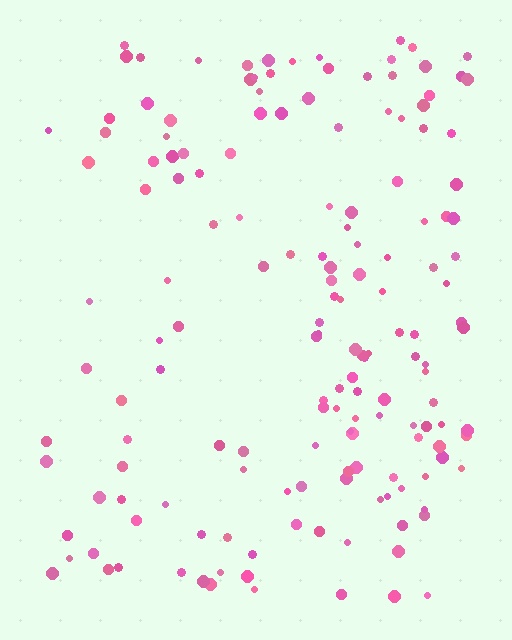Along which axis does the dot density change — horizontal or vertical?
Horizontal.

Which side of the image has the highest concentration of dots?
The right.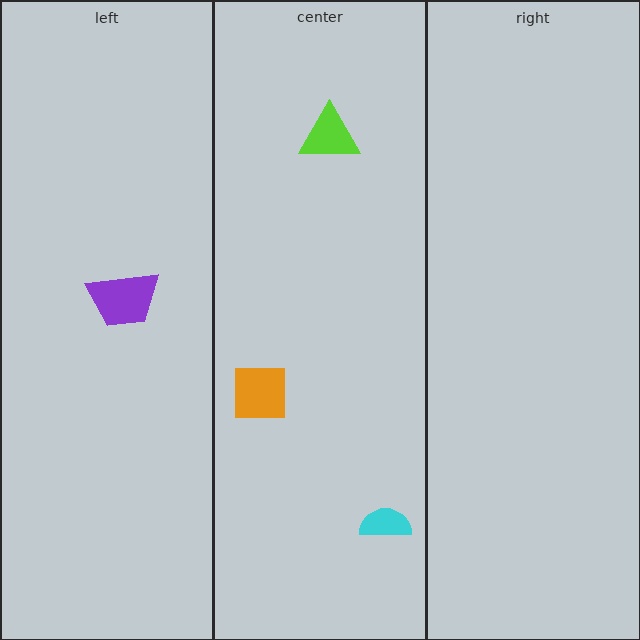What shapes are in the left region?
The purple trapezoid.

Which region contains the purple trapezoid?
The left region.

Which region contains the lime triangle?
The center region.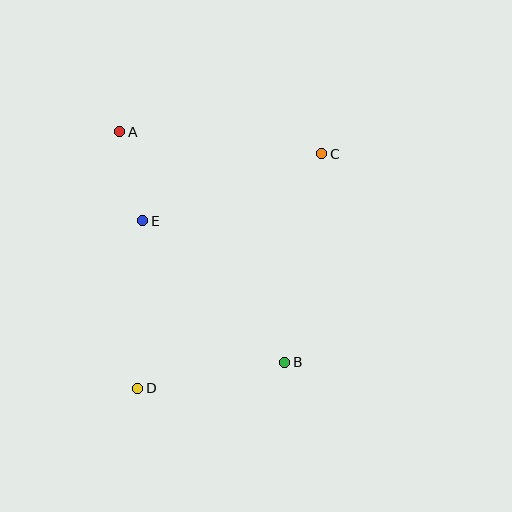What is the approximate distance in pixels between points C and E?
The distance between C and E is approximately 191 pixels.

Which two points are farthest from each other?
Points C and D are farthest from each other.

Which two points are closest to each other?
Points A and E are closest to each other.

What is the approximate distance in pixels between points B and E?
The distance between B and E is approximately 200 pixels.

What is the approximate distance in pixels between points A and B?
The distance between A and B is approximately 284 pixels.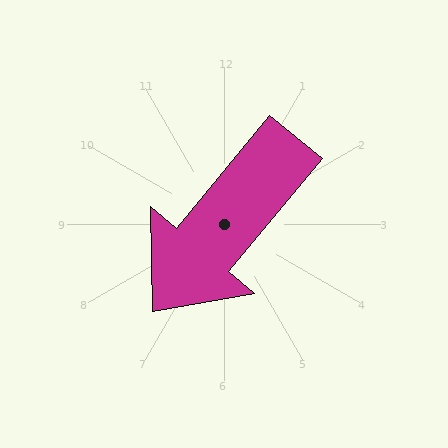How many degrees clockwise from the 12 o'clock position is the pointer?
Approximately 220 degrees.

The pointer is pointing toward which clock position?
Roughly 7 o'clock.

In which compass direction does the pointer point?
Southwest.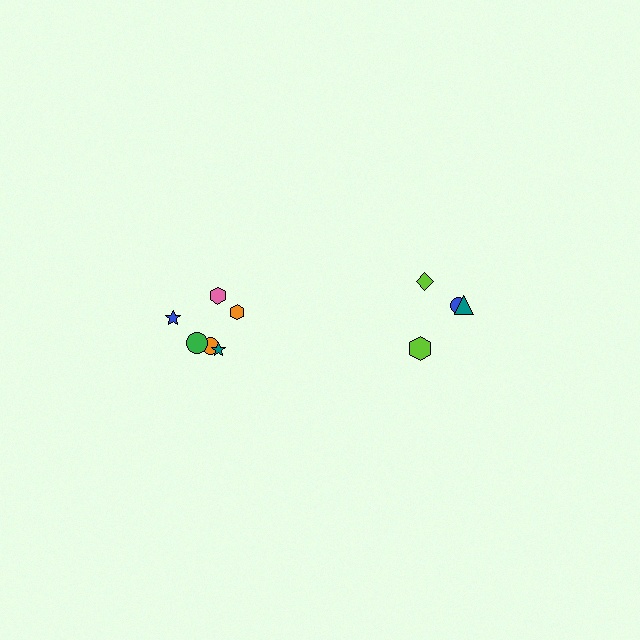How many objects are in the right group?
There are 4 objects.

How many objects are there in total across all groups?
There are 10 objects.